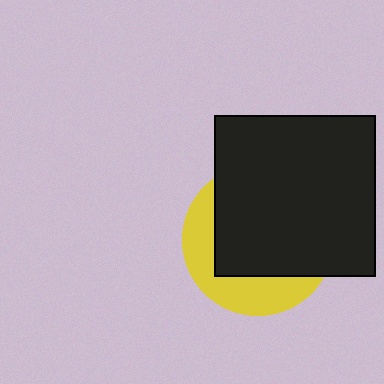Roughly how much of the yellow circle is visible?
A small part of it is visible (roughly 33%).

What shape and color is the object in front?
The object in front is a black square.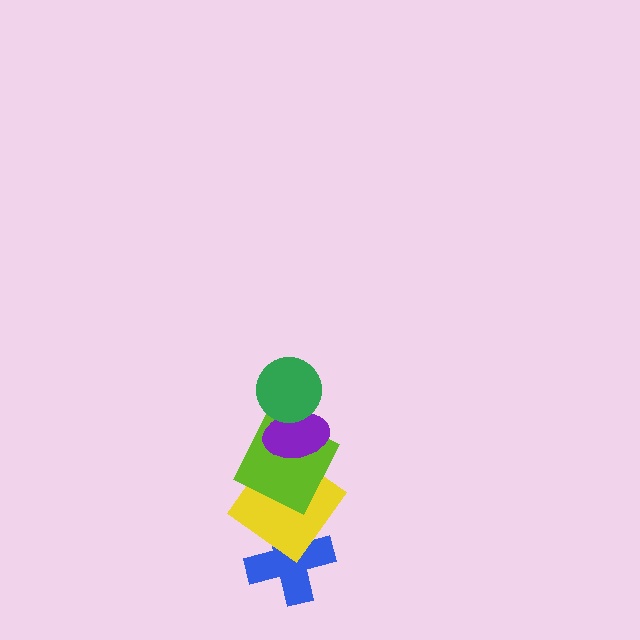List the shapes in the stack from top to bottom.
From top to bottom: the green circle, the purple ellipse, the lime square, the yellow diamond, the blue cross.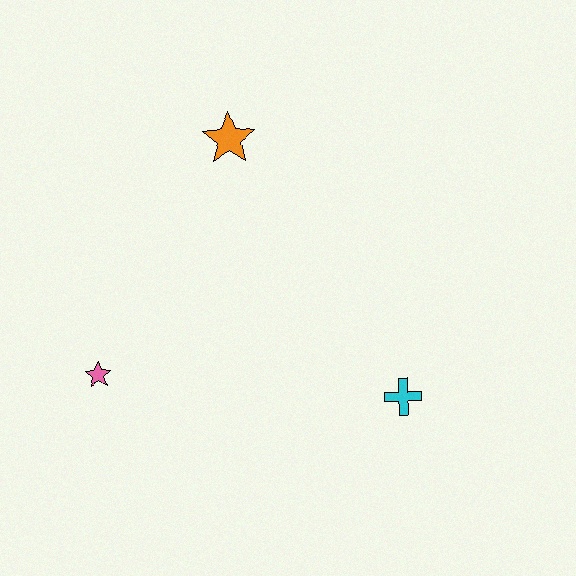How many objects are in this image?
There are 3 objects.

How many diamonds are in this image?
There are no diamonds.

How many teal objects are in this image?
There are no teal objects.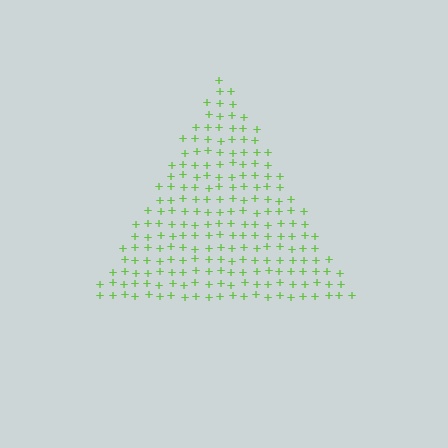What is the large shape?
The large shape is a triangle.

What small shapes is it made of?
It is made of small plus signs.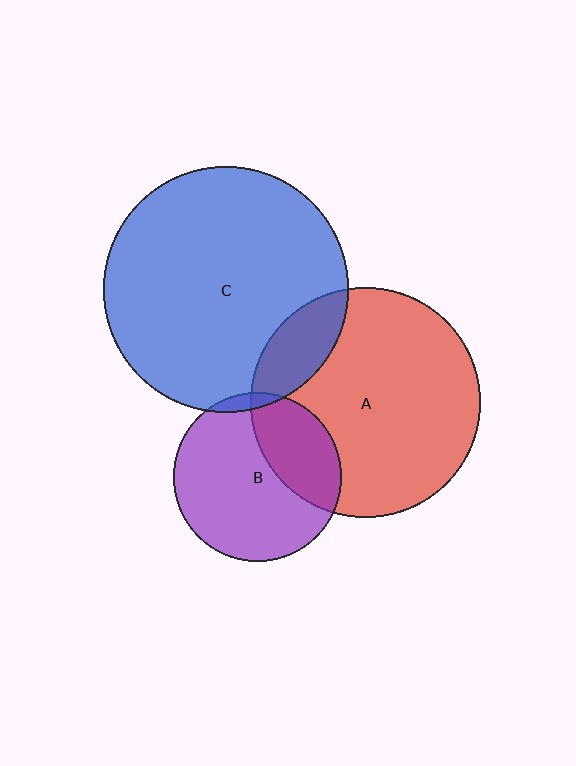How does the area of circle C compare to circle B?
Approximately 2.1 times.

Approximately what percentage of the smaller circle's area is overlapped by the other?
Approximately 15%.